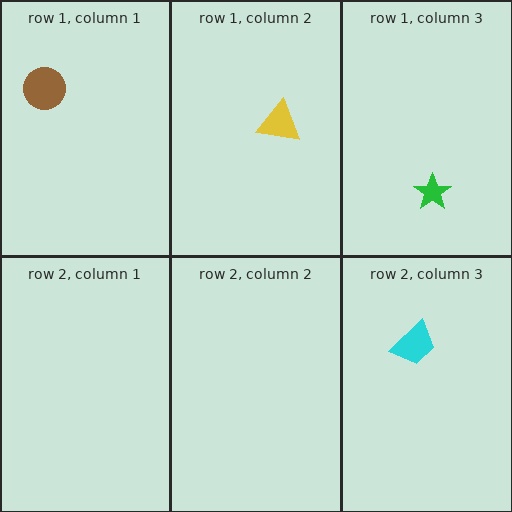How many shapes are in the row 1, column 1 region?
1.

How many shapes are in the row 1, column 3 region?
1.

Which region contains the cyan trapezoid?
The row 2, column 3 region.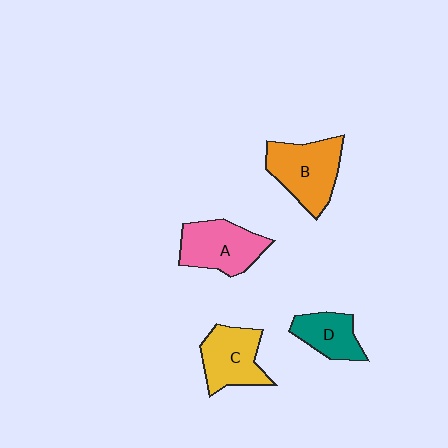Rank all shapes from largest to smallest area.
From largest to smallest: B (orange), A (pink), C (yellow), D (teal).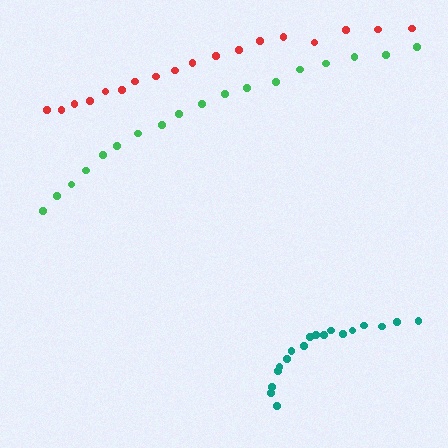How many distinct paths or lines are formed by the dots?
There are 3 distinct paths.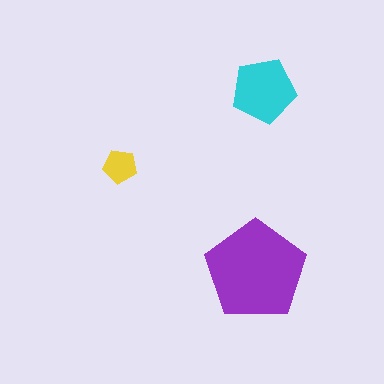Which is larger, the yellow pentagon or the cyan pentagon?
The cyan one.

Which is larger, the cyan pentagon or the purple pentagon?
The purple one.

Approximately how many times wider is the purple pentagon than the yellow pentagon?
About 3 times wider.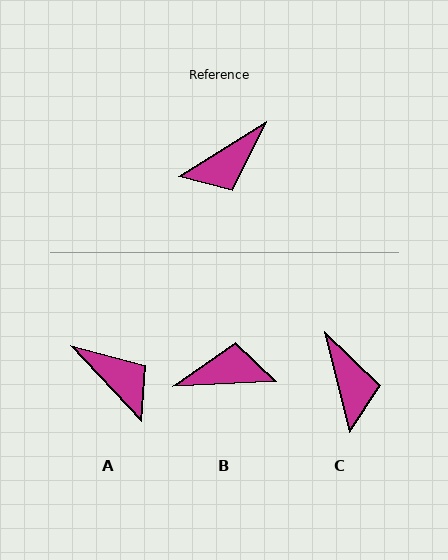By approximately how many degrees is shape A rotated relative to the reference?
Approximately 100 degrees counter-clockwise.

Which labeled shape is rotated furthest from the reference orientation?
B, about 151 degrees away.